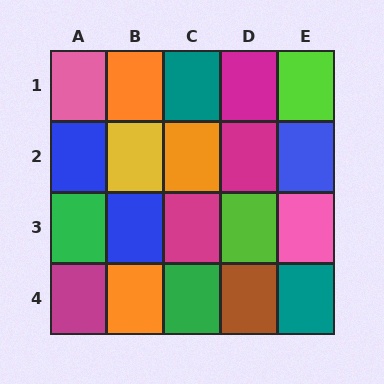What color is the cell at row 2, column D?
Magenta.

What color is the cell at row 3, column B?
Blue.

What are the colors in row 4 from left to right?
Magenta, orange, green, brown, teal.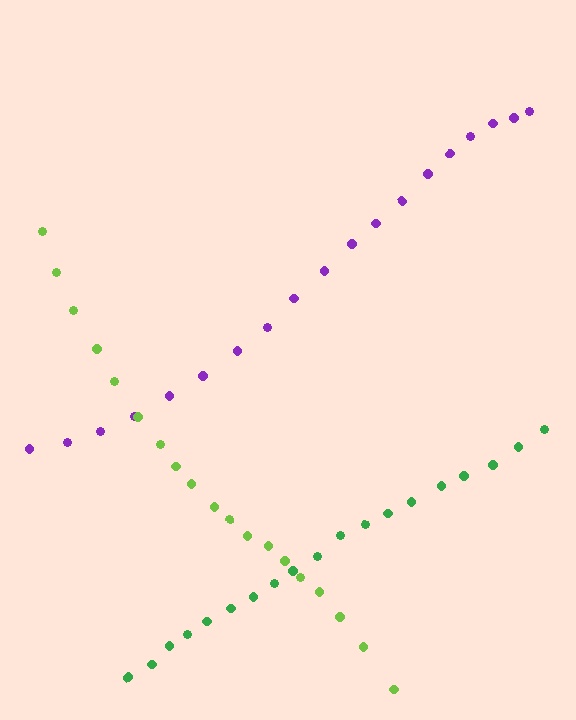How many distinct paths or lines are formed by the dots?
There are 3 distinct paths.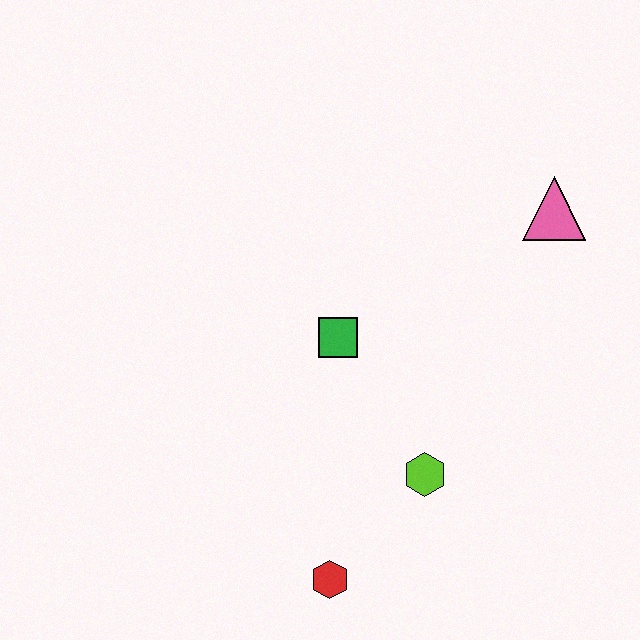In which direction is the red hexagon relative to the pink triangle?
The red hexagon is below the pink triangle.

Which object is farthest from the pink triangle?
The red hexagon is farthest from the pink triangle.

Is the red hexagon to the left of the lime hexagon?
Yes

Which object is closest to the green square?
The lime hexagon is closest to the green square.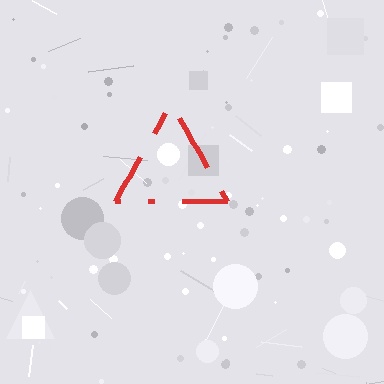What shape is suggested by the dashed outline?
The dashed outline suggests a triangle.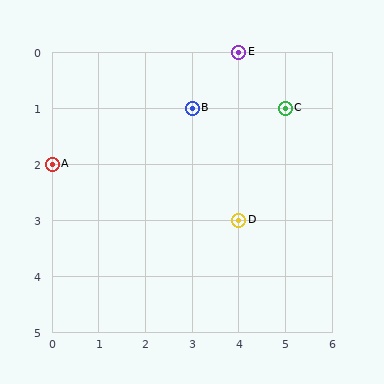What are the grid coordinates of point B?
Point B is at grid coordinates (3, 1).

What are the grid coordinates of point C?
Point C is at grid coordinates (5, 1).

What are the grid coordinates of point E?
Point E is at grid coordinates (4, 0).